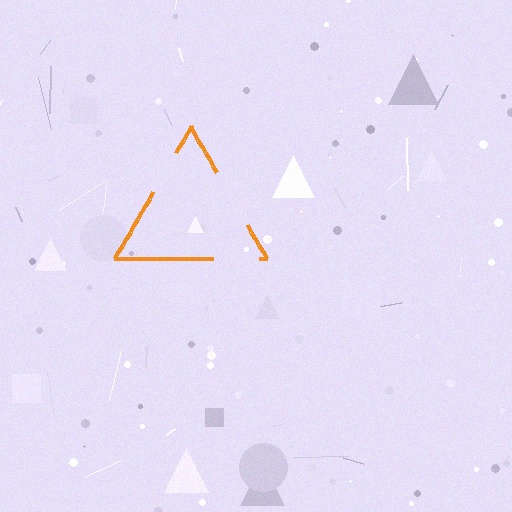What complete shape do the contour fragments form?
The contour fragments form a triangle.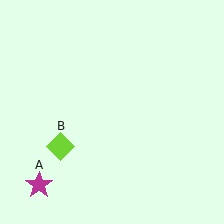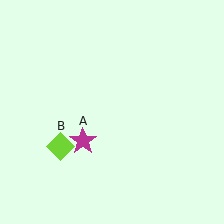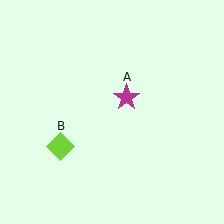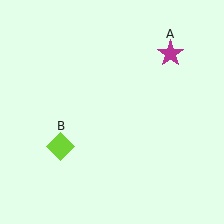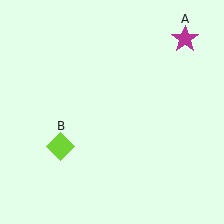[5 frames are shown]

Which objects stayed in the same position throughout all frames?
Lime diamond (object B) remained stationary.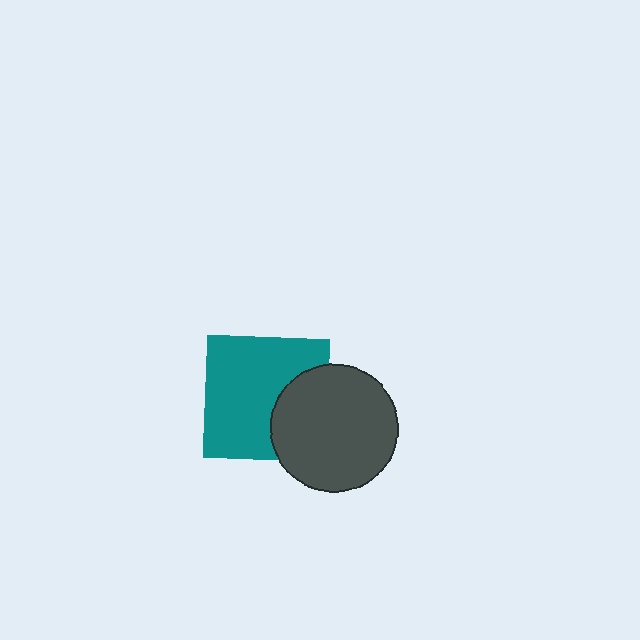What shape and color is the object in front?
The object in front is a dark gray circle.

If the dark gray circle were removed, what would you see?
You would see the complete teal square.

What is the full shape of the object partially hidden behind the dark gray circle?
The partially hidden object is a teal square.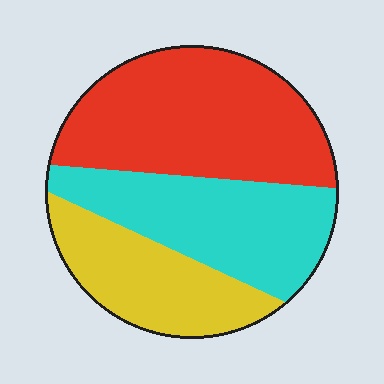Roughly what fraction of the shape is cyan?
Cyan takes up about one third (1/3) of the shape.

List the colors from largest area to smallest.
From largest to smallest: red, cyan, yellow.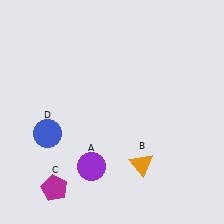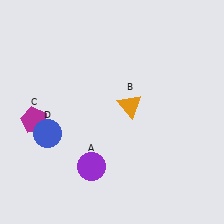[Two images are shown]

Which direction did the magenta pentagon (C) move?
The magenta pentagon (C) moved up.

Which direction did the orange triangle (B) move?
The orange triangle (B) moved up.